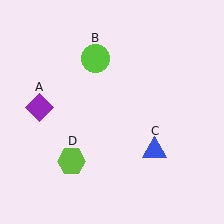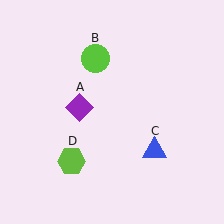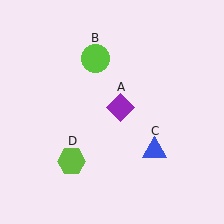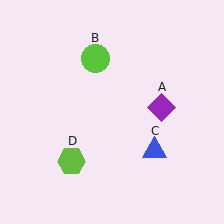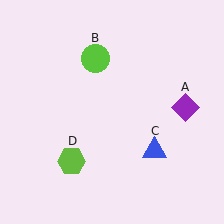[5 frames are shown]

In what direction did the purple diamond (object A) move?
The purple diamond (object A) moved right.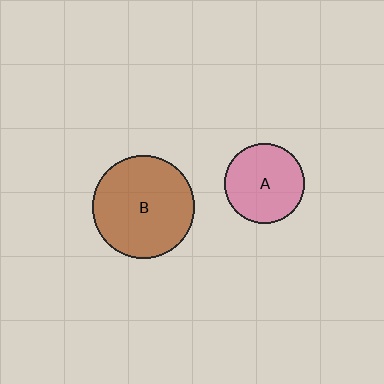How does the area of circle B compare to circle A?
Approximately 1.7 times.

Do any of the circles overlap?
No, none of the circles overlap.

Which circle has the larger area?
Circle B (brown).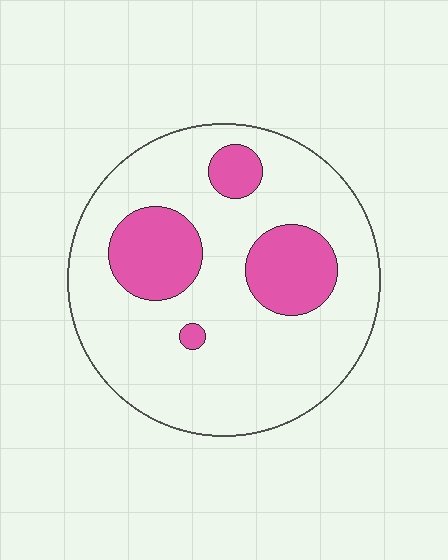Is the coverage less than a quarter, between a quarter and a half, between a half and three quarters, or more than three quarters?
Less than a quarter.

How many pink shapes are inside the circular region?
4.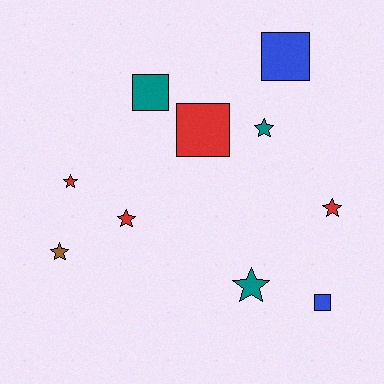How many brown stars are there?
There is 1 brown star.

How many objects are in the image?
There are 10 objects.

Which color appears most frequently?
Red, with 4 objects.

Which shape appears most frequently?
Star, with 6 objects.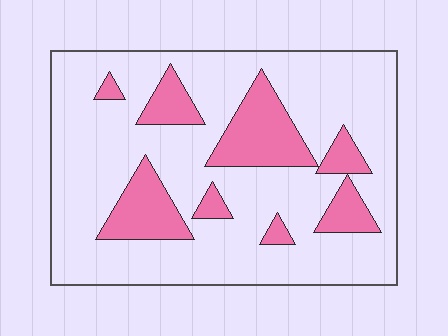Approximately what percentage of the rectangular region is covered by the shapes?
Approximately 20%.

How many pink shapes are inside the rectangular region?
8.